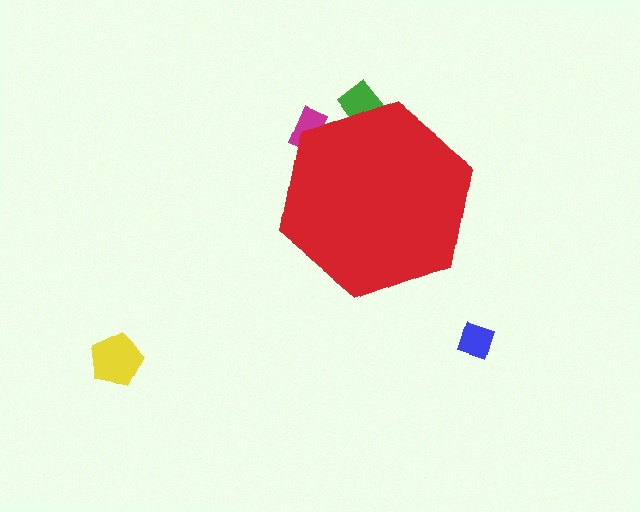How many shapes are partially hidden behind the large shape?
2 shapes are partially hidden.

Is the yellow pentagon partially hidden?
No, the yellow pentagon is fully visible.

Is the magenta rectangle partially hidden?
Yes, the magenta rectangle is partially hidden behind the red hexagon.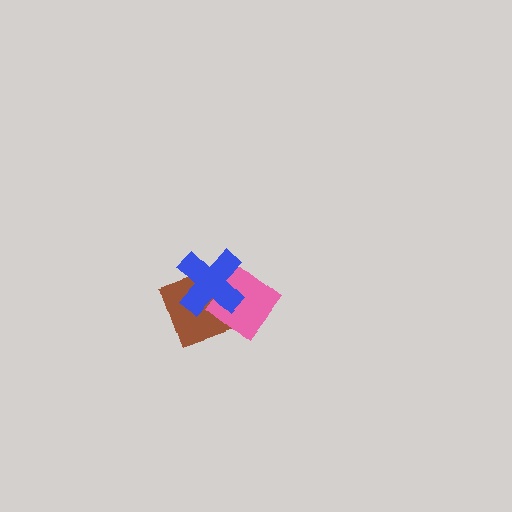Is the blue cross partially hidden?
No, no other shape covers it.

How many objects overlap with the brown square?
2 objects overlap with the brown square.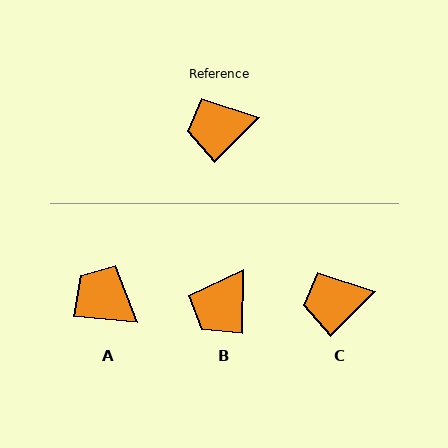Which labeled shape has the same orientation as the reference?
C.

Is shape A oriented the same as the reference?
No, it is off by about 51 degrees.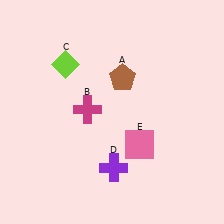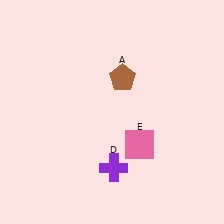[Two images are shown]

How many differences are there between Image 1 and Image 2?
There are 2 differences between the two images.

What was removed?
The magenta cross (B), the lime diamond (C) were removed in Image 2.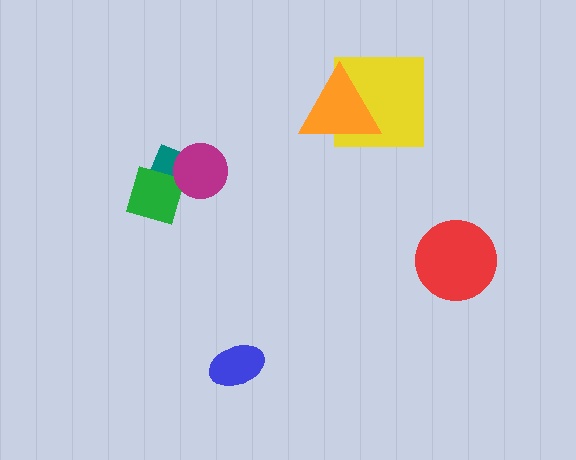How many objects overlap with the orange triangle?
1 object overlaps with the orange triangle.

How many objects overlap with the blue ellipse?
0 objects overlap with the blue ellipse.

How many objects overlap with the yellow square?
1 object overlaps with the yellow square.